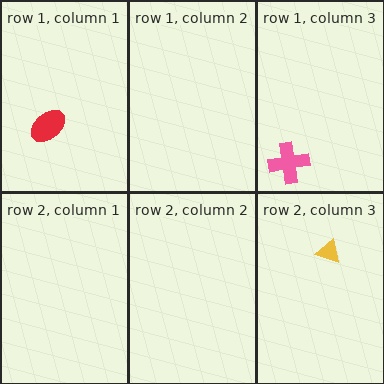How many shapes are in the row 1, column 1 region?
1.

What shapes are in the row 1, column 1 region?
The red ellipse.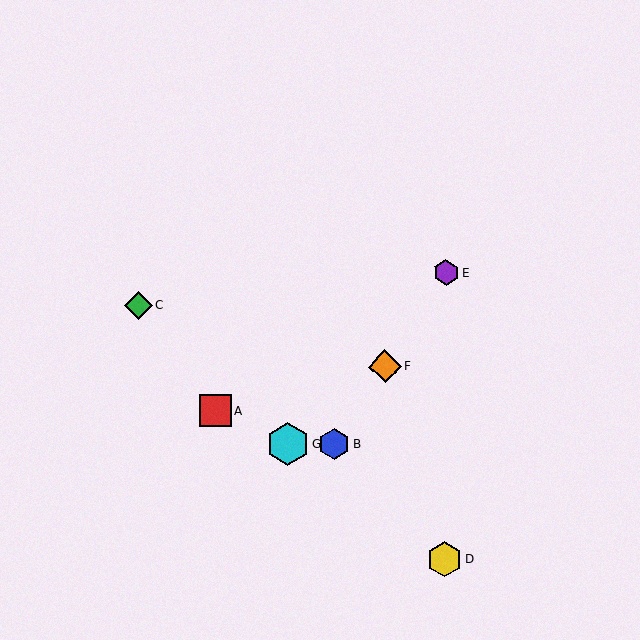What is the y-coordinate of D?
Object D is at y≈559.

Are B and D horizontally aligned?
No, B is at y≈444 and D is at y≈559.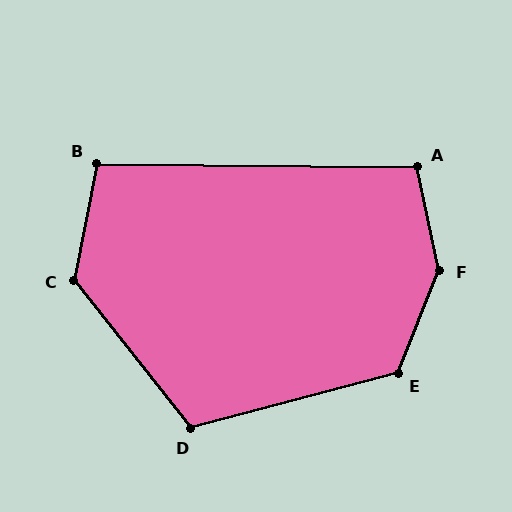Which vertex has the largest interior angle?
F, at approximately 146 degrees.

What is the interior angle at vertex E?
Approximately 127 degrees (obtuse).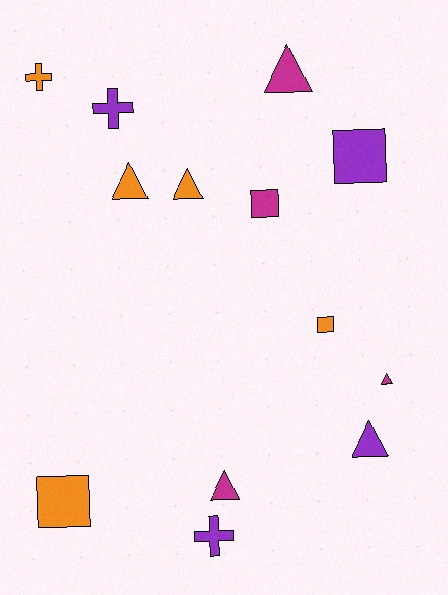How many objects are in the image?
There are 13 objects.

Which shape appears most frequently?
Triangle, with 6 objects.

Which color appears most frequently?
Orange, with 5 objects.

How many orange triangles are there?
There are 2 orange triangles.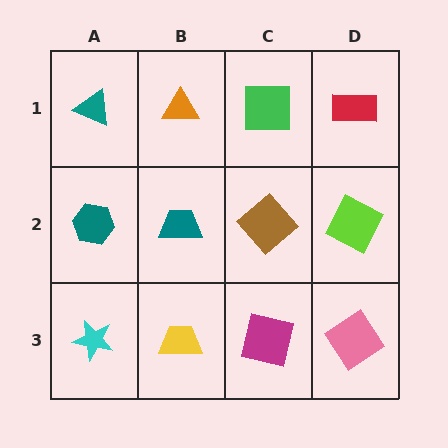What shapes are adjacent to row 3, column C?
A brown diamond (row 2, column C), a yellow trapezoid (row 3, column B), a pink diamond (row 3, column D).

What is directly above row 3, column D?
A lime square.